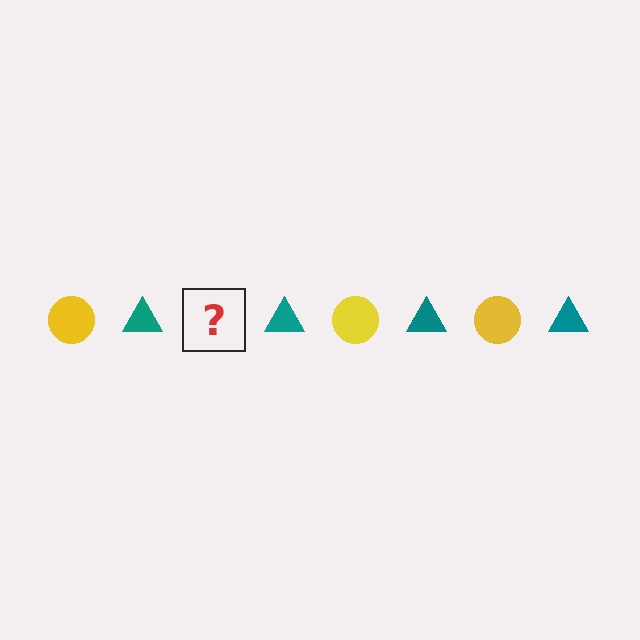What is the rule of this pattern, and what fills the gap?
The rule is that the pattern alternates between yellow circle and teal triangle. The gap should be filled with a yellow circle.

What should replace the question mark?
The question mark should be replaced with a yellow circle.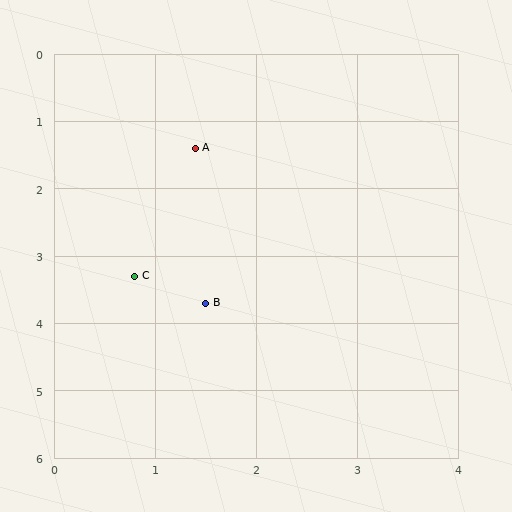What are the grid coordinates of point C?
Point C is at approximately (0.8, 3.3).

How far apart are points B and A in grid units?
Points B and A are about 2.3 grid units apart.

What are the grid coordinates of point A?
Point A is at approximately (1.4, 1.4).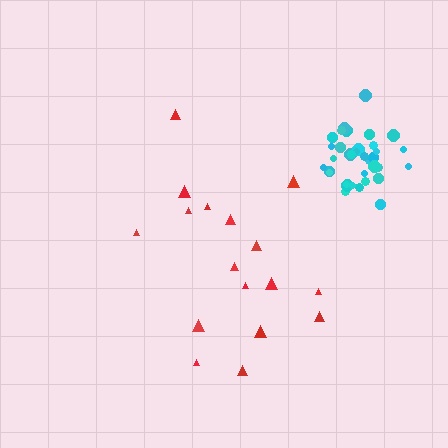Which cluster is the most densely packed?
Cyan.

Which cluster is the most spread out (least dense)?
Red.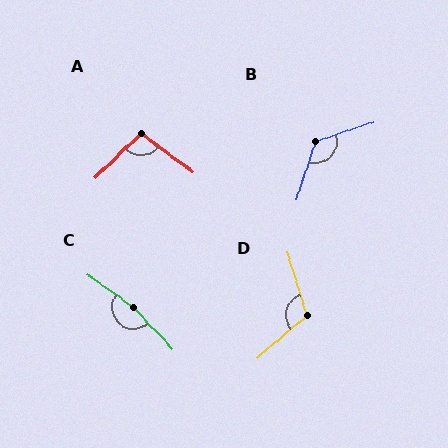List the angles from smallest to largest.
A (99°), D (113°), B (127°), C (169°).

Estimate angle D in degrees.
Approximately 113 degrees.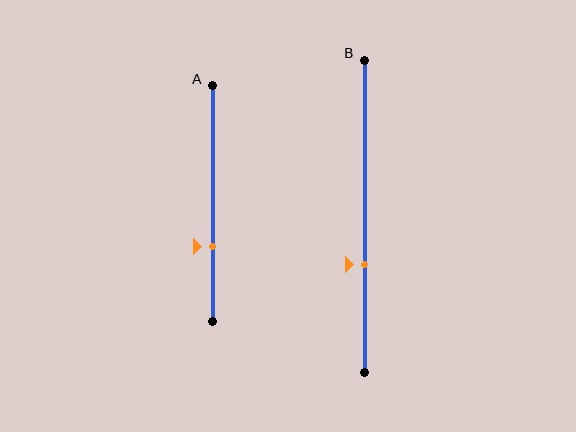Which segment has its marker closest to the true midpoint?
Segment B has its marker closest to the true midpoint.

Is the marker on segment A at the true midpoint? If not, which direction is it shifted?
No, the marker on segment A is shifted downward by about 18% of the segment length.